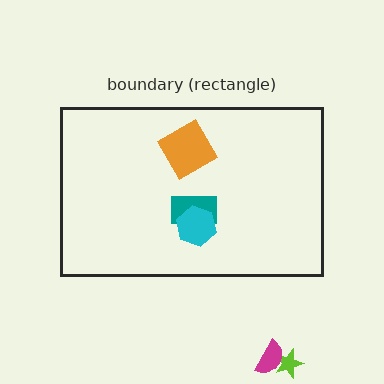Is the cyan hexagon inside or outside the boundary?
Inside.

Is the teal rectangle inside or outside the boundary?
Inside.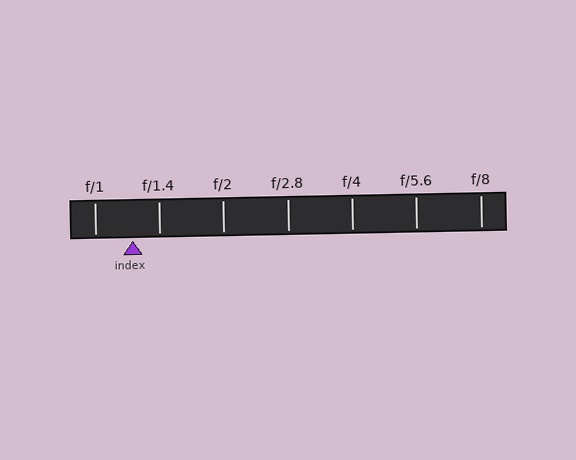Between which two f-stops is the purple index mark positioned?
The index mark is between f/1 and f/1.4.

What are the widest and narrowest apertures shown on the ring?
The widest aperture shown is f/1 and the narrowest is f/8.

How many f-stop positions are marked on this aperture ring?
There are 7 f-stop positions marked.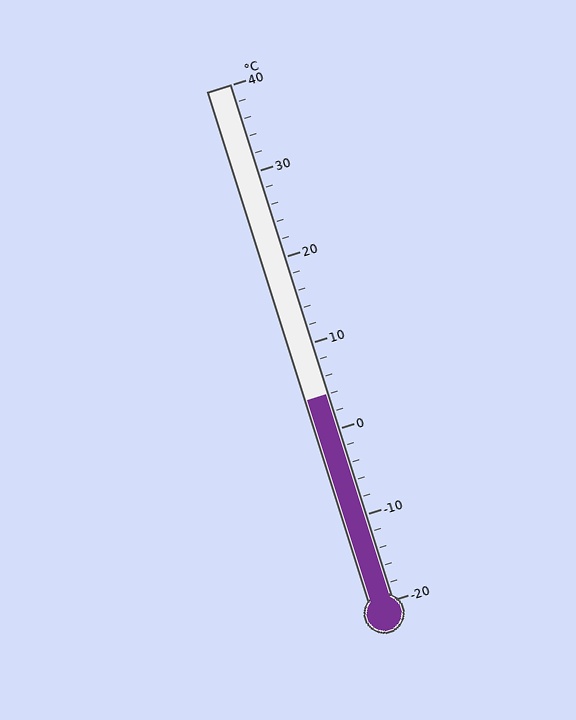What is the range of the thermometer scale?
The thermometer scale ranges from -20°C to 40°C.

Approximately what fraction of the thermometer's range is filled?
The thermometer is filled to approximately 40% of its range.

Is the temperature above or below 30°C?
The temperature is below 30°C.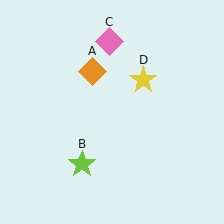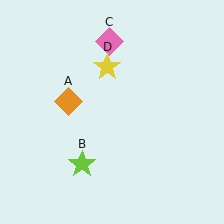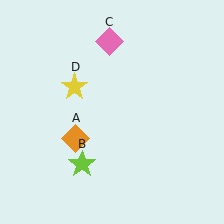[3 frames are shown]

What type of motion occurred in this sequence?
The orange diamond (object A), yellow star (object D) rotated counterclockwise around the center of the scene.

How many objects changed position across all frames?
2 objects changed position: orange diamond (object A), yellow star (object D).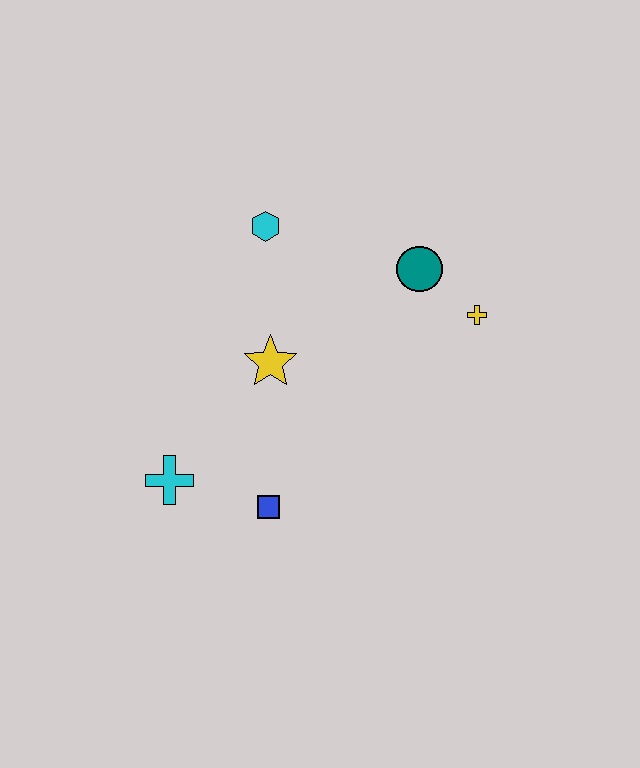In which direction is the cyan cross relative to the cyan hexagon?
The cyan cross is below the cyan hexagon.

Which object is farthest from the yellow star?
The yellow cross is farthest from the yellow star.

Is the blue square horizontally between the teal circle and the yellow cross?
No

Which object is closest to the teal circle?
The yellow cross is closest to the teal circle.